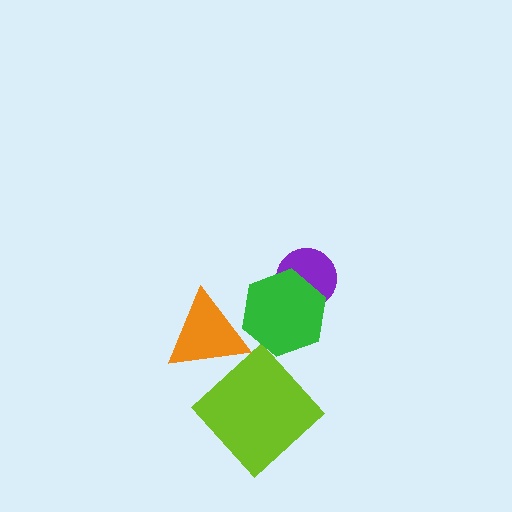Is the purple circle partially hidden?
Yes, it is partially covered by another shape.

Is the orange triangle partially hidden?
No, no other shape covers it.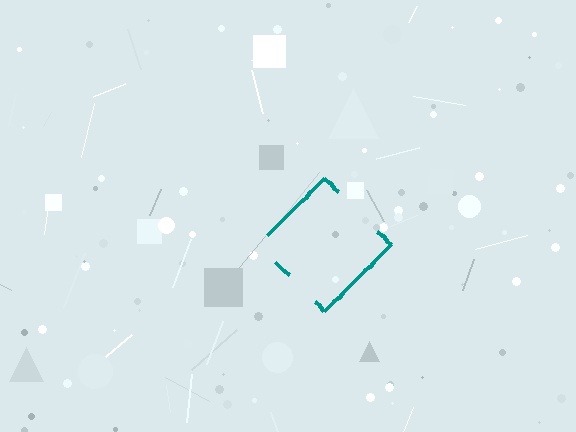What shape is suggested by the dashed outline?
The dashed outline suggests a diamond.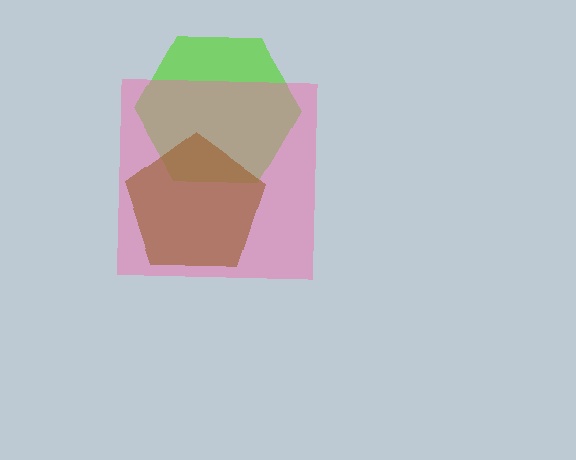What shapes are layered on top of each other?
The layered shapes are: a lime hexagon, a pink square, a brown pentagon.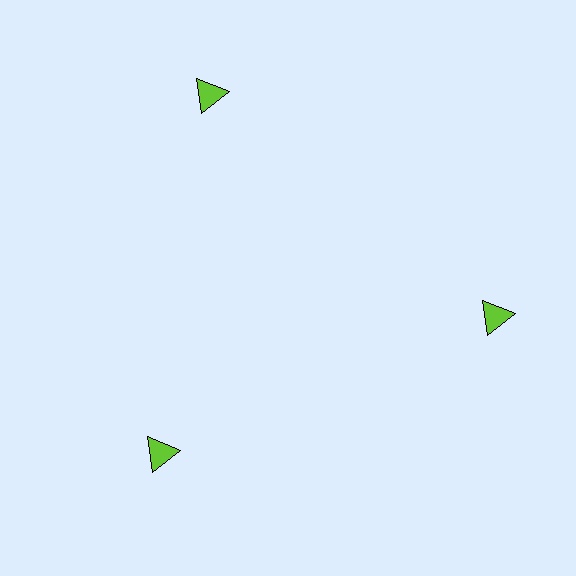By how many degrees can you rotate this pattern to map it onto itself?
The pattern maps onto itself every 120 degrees of rotation.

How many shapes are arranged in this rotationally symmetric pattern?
There are 3 shapes, arranged in 3 groups of 1.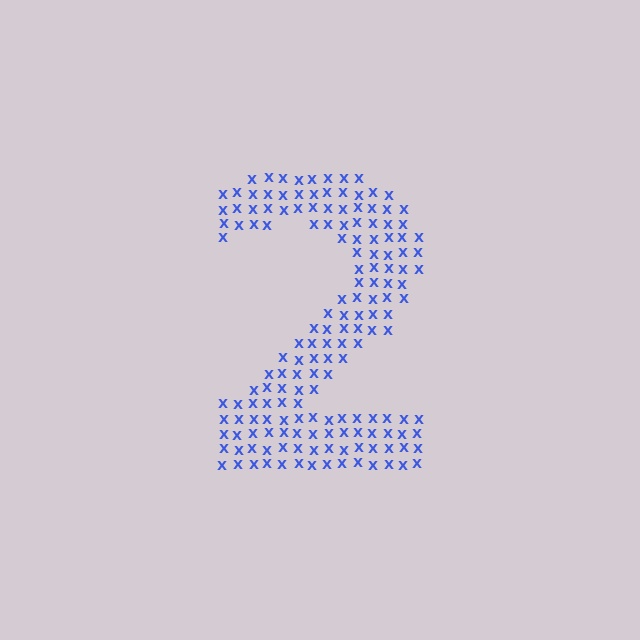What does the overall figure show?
The overall figure shows the digit 2.